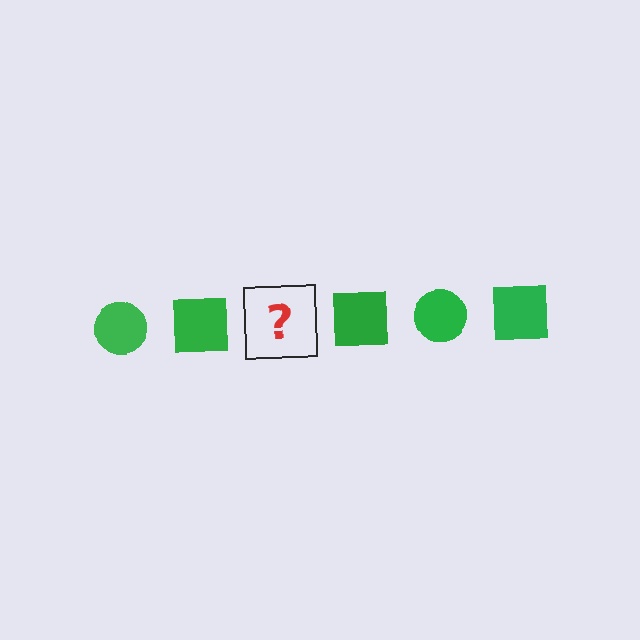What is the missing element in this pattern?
The missing element is a green circle.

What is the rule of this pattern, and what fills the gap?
The rule is that the pattern cycles through circle, square shapes in green. The gap should be filled with a green circle.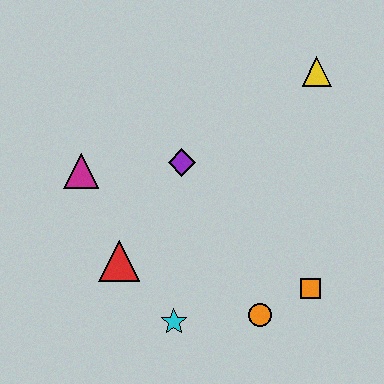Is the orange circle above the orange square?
No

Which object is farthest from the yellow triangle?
The cyan star is farthest from the yellow triangle.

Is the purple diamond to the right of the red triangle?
Yes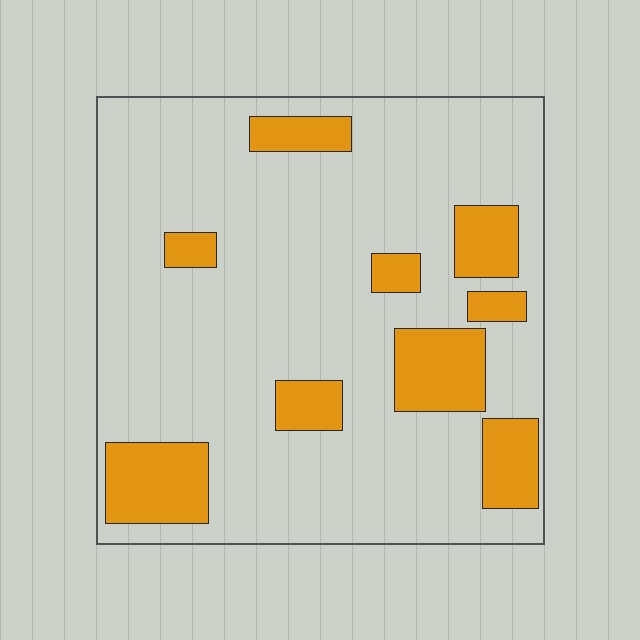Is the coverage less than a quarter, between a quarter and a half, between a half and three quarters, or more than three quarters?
Less than a quarter.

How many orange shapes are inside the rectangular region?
9.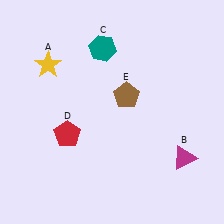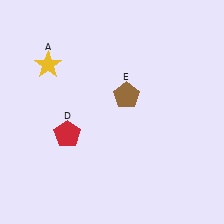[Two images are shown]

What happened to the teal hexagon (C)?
The teal hexagon (C) was removed in Image 2. It was in the top-left area of Image 1.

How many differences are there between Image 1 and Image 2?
There are 2 differences between the two images.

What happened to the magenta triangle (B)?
The magenta triangle (B) was removed in Image 2. It was in the bottom-right area of Image 1.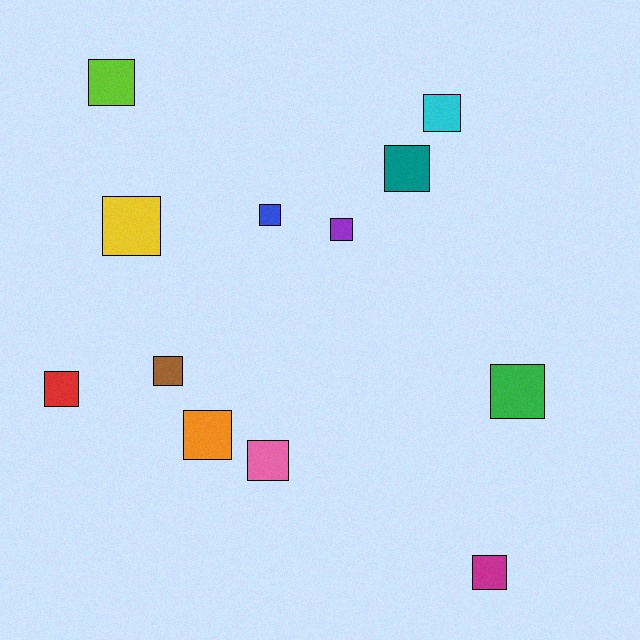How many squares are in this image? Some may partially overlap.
There are 12 squares.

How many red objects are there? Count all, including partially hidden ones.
There is 1 red object.